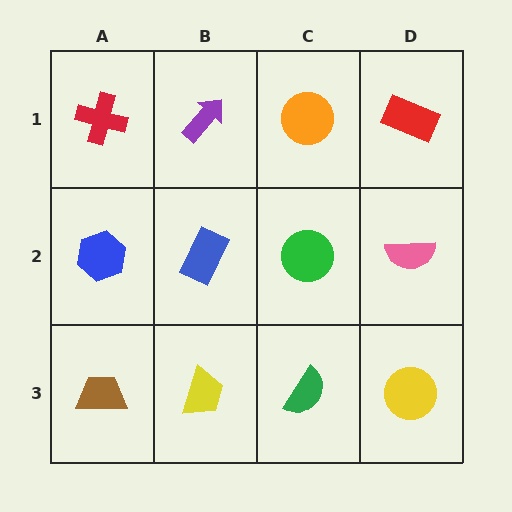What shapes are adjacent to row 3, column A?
A blue hexagon (row 2, column A), a yellow trapezoid (row 3, column B).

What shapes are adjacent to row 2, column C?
An orange circle (row 1, column C), a green semicircle (row 3, column C), a blue rectangle (row 2, column B), a pink semicircle (row 2, column D).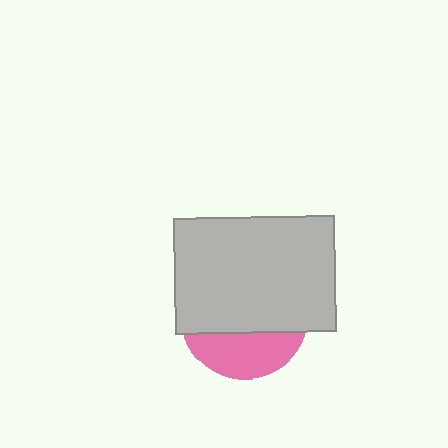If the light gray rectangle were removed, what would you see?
You would see the complete pink circle.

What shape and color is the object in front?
The object in front is a light gray rectangle.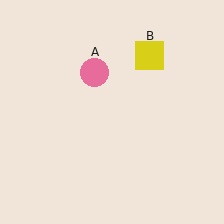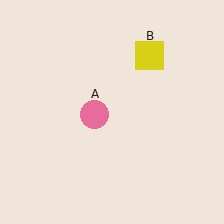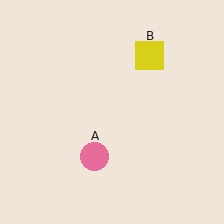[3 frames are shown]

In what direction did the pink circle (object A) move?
The pink circle (object A) moved down.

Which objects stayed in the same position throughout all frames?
Yellow square (object B) remained stationary.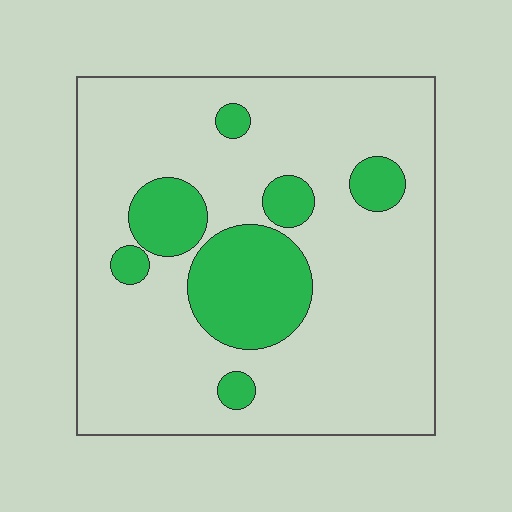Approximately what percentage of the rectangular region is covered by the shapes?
Approximately 20%.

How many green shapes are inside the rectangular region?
7.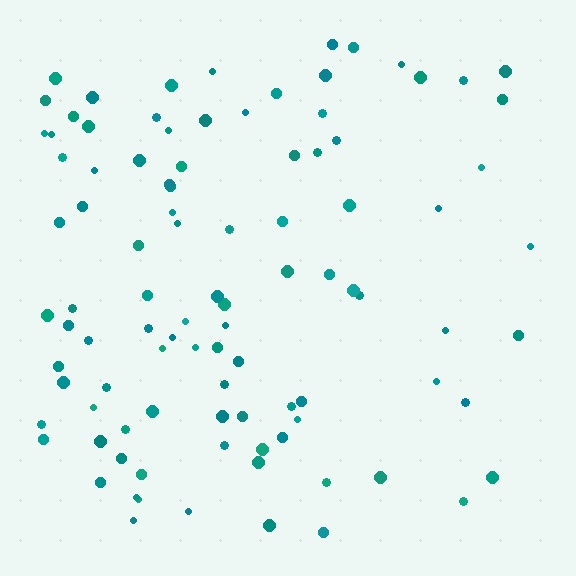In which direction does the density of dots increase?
From right to left, with the left side densest.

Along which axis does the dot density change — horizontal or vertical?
Horizontal.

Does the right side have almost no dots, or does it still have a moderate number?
Still a moderate number, just noticeably fewer than the left.